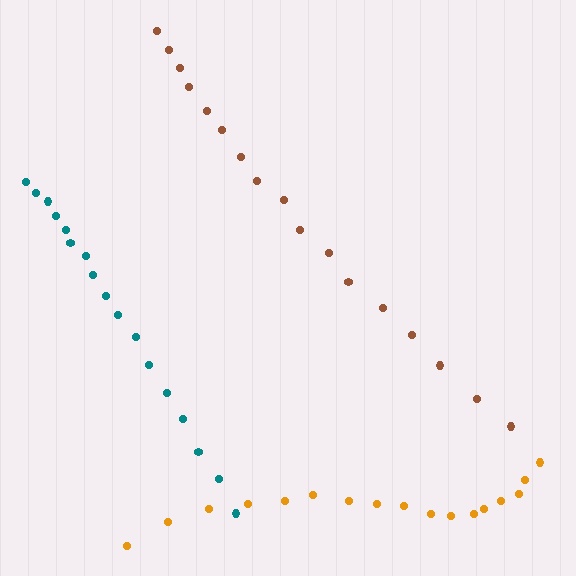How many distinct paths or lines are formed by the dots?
There are 3 distinct paths.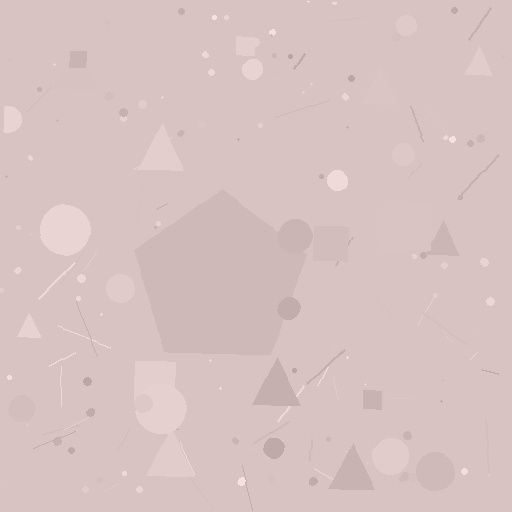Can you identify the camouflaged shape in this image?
The camouflaged shape is a pentagon.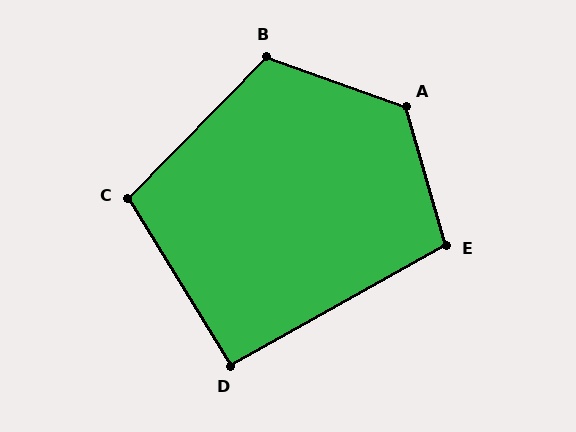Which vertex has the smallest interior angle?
D, at approximately 92 degrees.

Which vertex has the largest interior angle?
A, at approximately 126 degrees.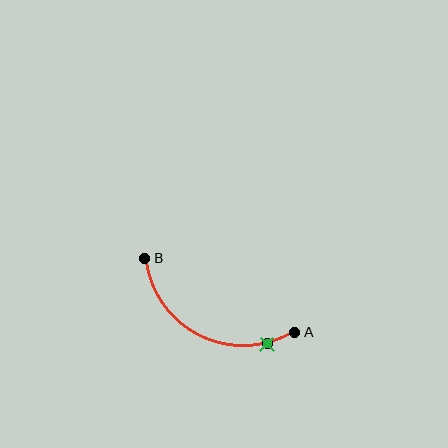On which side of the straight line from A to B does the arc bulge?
The arc bulges below the straight line connecting A and B.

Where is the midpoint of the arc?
The arc midpoint is the point on the curve farthest from the straight line joining A and B. It sits below that line.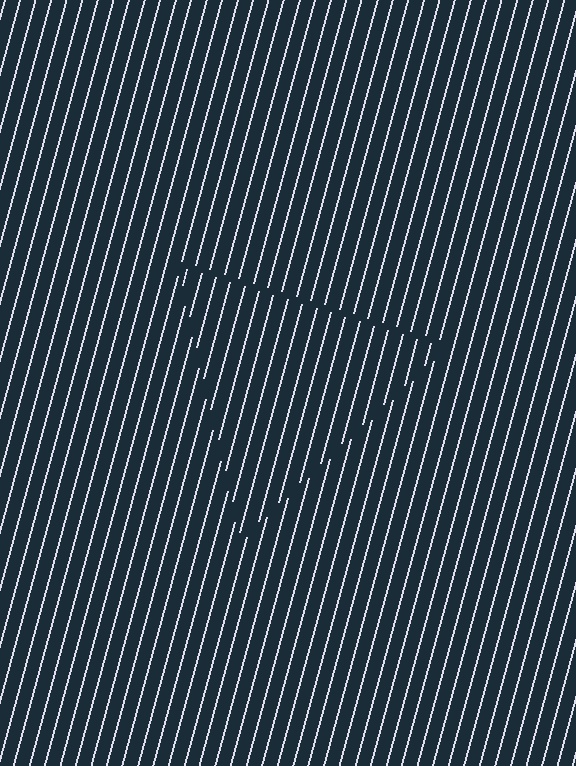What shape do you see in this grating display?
An illusory triangle. The interior of the shape contains the same grating, shifted by half a period — the contour is defined by the phase discontinuity where line-ends from the inner and outer gratings abut.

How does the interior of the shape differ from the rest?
The interior of the shape contains the same grating, shifted by half a period — the contour is defined by the phase discontinuity where line-ends from the inner and outer gratings abut.